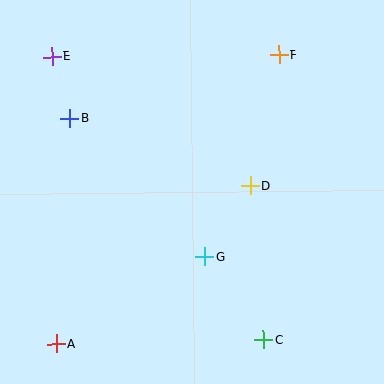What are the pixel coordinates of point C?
Point C is at (264, 340).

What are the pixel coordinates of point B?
Point B is at (70, 119).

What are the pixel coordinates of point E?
Point E is at (52, 57).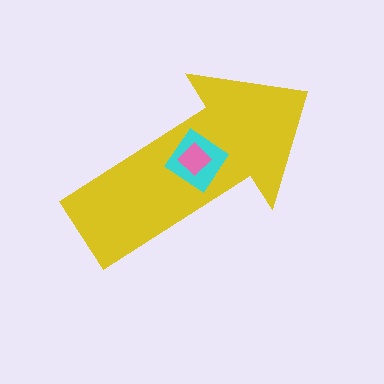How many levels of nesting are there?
3.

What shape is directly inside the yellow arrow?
The cyan diamond.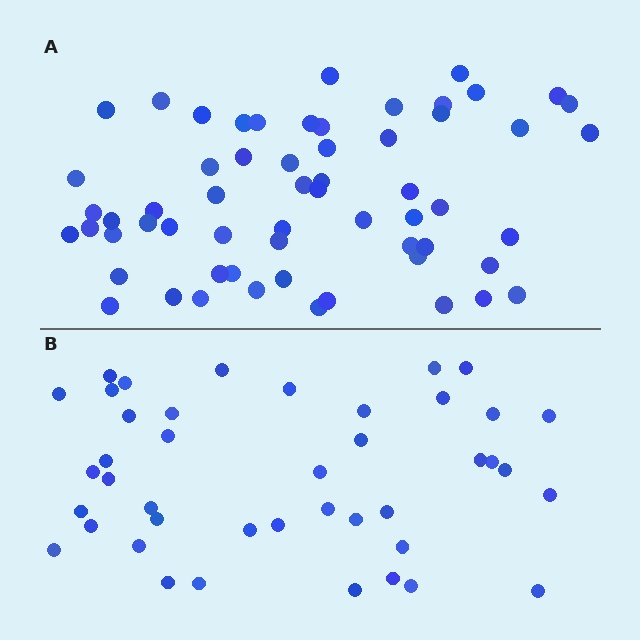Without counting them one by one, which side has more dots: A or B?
Region A (the top region) has more dots.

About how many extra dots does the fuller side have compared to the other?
Region A has approximately 20 more dots than region B.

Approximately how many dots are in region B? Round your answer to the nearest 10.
About 40 dots. (The exact count is 42, which rounds to 40.)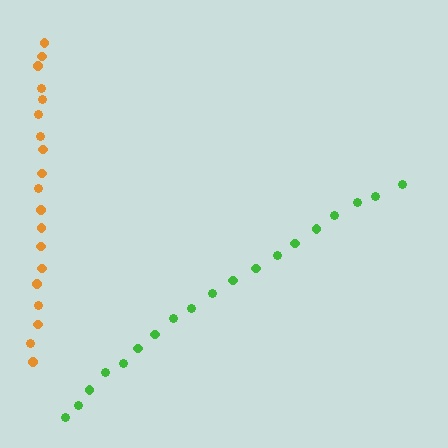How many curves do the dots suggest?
There are 2 distinct paths.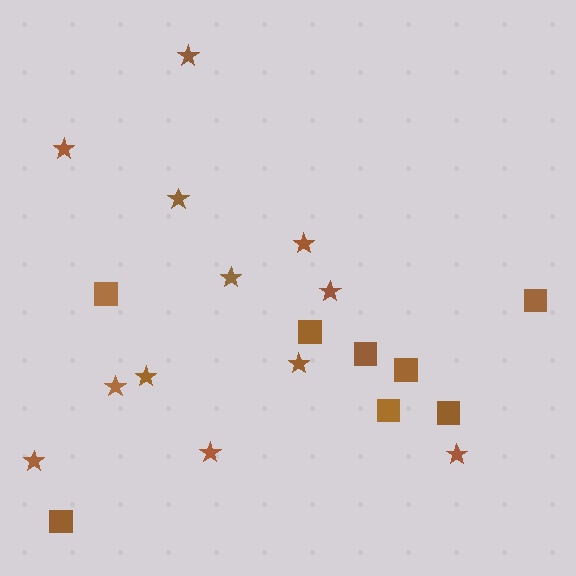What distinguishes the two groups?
There are 2 groups: one group of squares (8) and one group of stars (12).